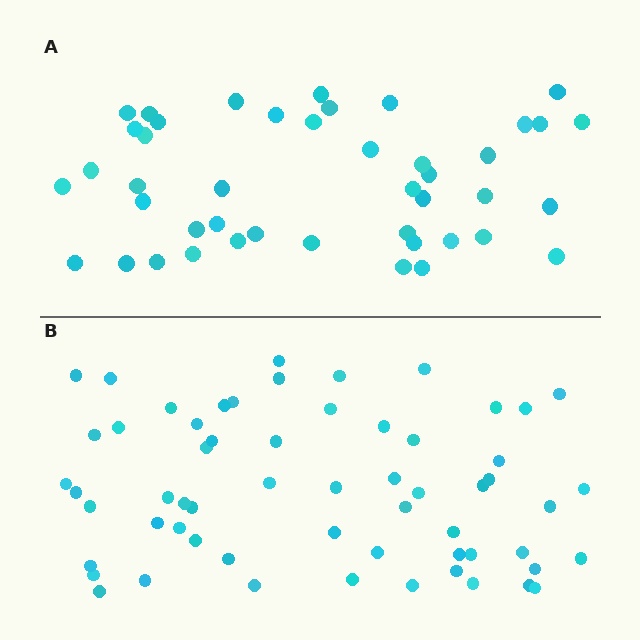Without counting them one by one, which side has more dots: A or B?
Region B (the bottom region) has more dots.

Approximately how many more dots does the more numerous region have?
Region B has approximately 15 more dots than region A.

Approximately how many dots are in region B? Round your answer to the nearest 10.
About 60 dots.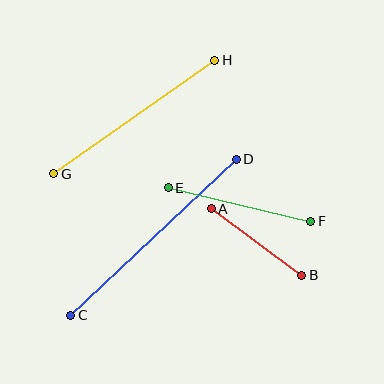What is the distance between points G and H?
The distance is approximately 197 pixels.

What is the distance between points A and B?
The distance is approximately 112 pixels.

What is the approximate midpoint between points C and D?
The midpoint is at approximately (153, 237) pixels.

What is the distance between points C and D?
The distance is approximately 228 pixels.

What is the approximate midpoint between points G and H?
The midpoint is at approximately (134, 117) pixels.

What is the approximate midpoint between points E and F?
The midpoint is at approximately (240, 205) pixels.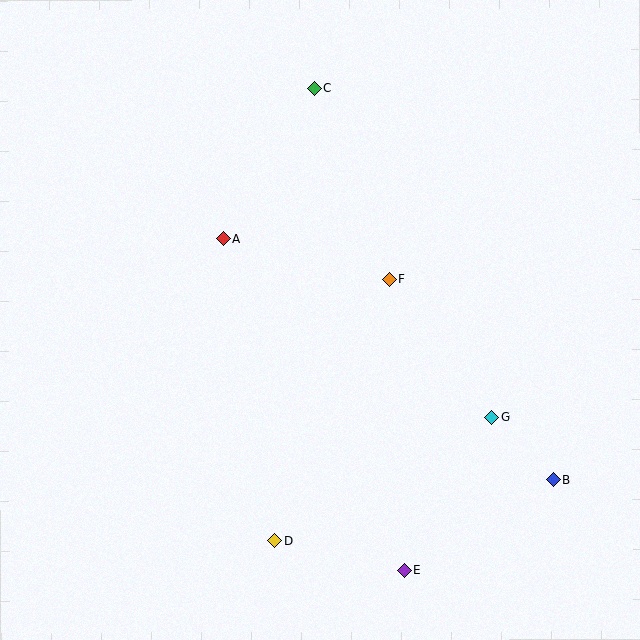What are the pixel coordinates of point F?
Point F is at (389, 279).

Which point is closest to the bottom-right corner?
Point B is closest to the bottom-right corner.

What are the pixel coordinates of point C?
Point C is at (315, 88).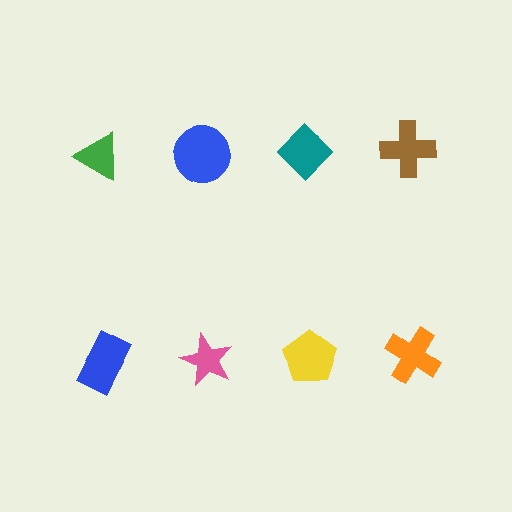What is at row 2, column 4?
An orange cross.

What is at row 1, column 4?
A brown cross.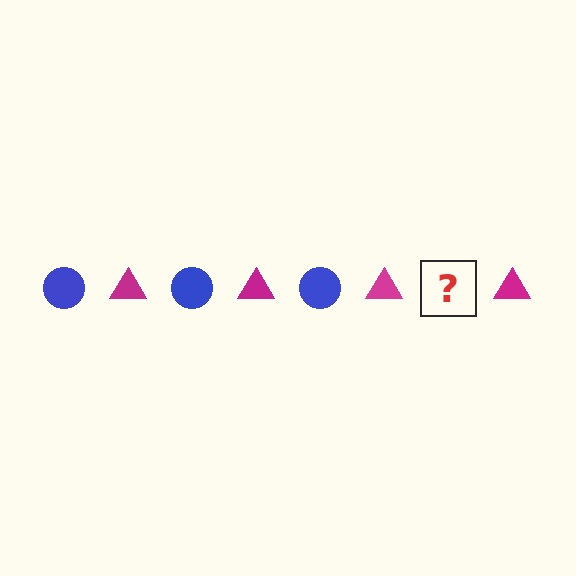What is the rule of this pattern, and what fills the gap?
The rule is that the pattern alternates between blue circle and magenta triangle. The gap should be filled with a blue circle.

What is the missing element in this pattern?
The missing element is a blue circle.